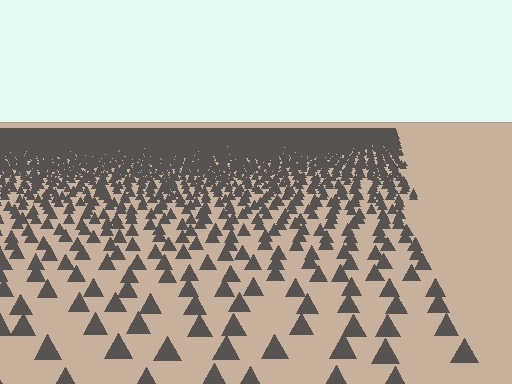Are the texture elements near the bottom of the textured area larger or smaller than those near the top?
Larger. Near the bottom, elements are closer to the viewer and appear at a bigger on-screen size.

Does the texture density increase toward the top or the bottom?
Density increases toward the top.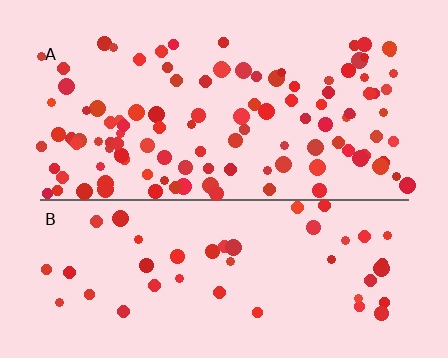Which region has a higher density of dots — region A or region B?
A (the top).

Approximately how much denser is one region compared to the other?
Approximately 2.5× — region A over region B.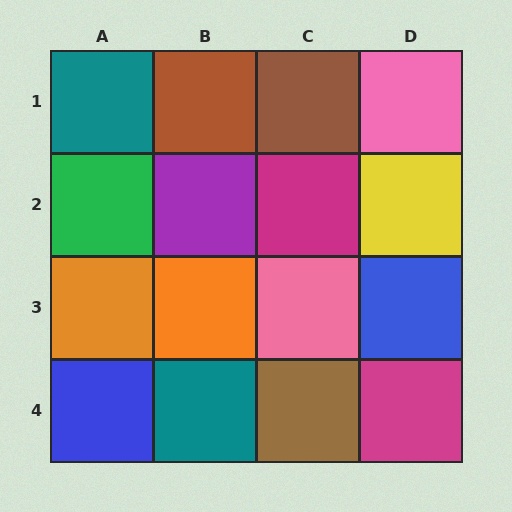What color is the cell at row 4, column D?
Magenta.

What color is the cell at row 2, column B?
Purple.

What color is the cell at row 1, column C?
Brown.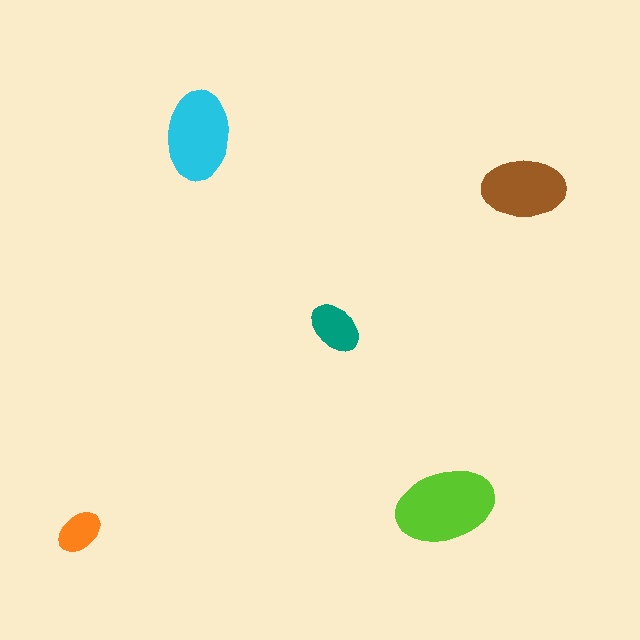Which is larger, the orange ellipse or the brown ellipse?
The brown one.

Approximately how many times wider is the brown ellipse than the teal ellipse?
About 1.5 times wider.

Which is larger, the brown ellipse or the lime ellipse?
The lime one.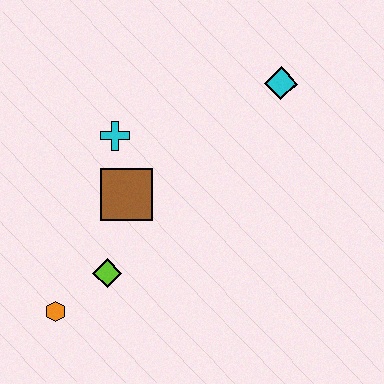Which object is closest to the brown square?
The cyan cross is closest to the brown square.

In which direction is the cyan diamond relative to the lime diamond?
The cyan diamond is above the lime diamond.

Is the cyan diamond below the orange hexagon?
No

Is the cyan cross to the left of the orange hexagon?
No